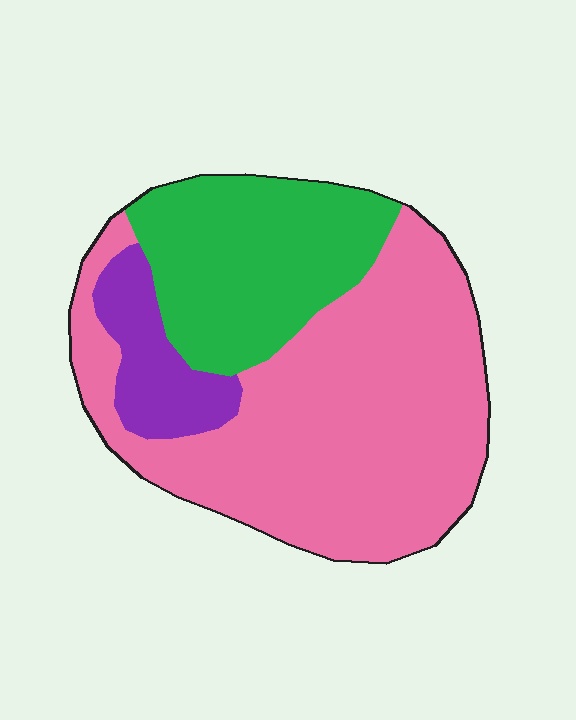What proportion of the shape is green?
Green takes up between a sixth and a third of the shape.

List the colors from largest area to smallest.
From largest to smallest: pink, green, purple.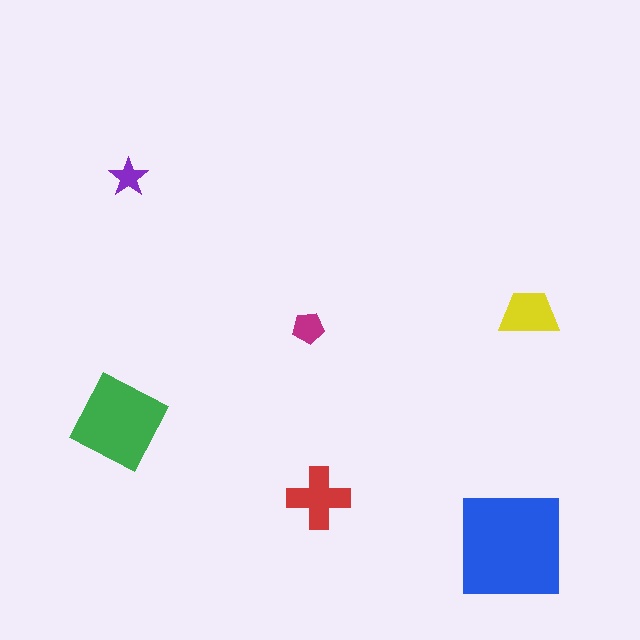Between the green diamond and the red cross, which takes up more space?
The green diamond.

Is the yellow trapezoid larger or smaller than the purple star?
Larger.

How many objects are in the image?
There are 6 objects in the image.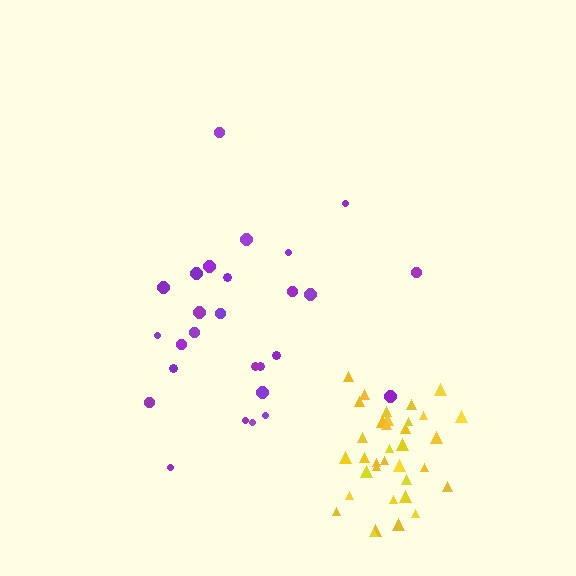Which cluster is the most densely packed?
Yellow.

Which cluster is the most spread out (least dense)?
Purple.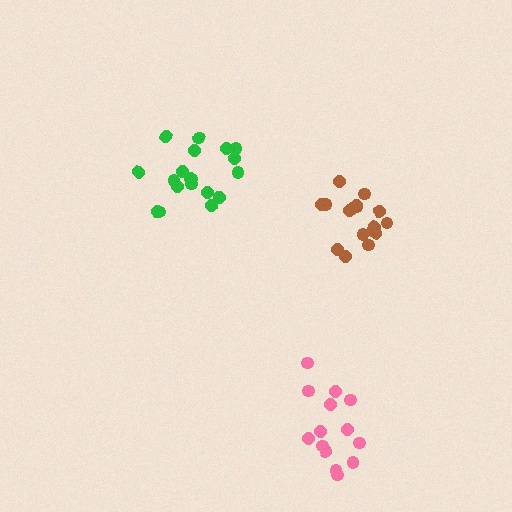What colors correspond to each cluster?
The clusters are colored: pink, green, brown.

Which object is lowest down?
The pink cluster is bottommost.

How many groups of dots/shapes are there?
There are 3 groups.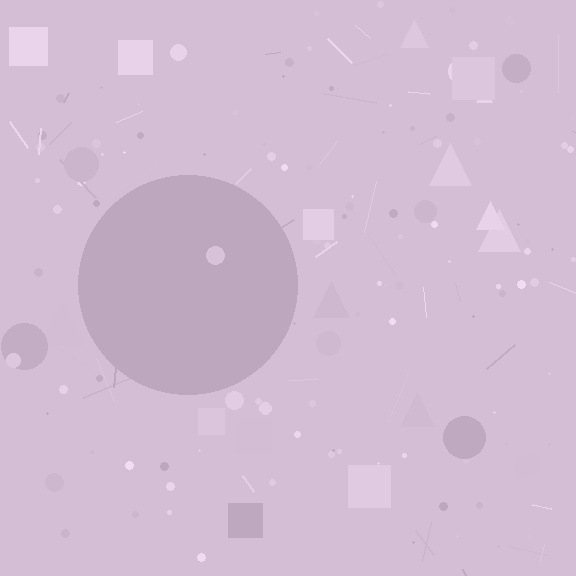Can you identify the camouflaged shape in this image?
The camouflaged shape is a circle.